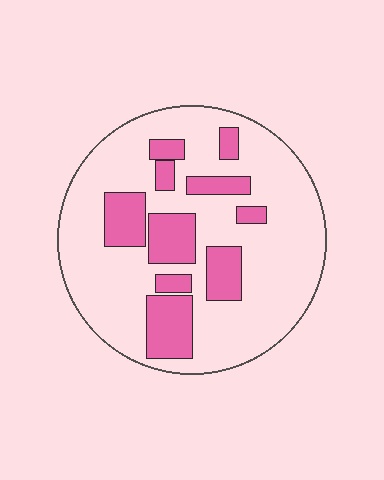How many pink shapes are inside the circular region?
10.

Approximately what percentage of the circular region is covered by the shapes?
Approximately 25%.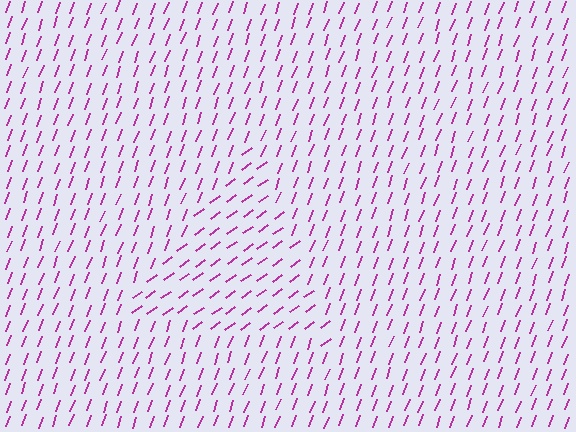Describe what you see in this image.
The image is filled with small magenta line segments. A triangle region in the image has lines oriented differently from the surrounding lines, creating a visible texture boundary.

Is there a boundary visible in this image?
Yes, there is a texture boundary formed by a change in line orientation.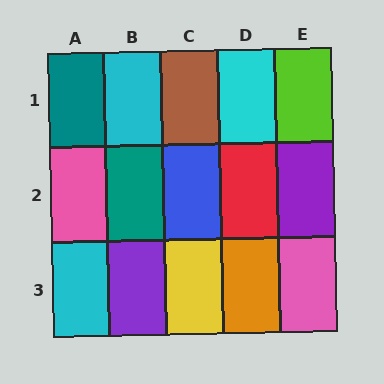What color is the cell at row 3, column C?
Yellow.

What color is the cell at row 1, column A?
Teal.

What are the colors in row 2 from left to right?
Pink, teal, blue, red, purple.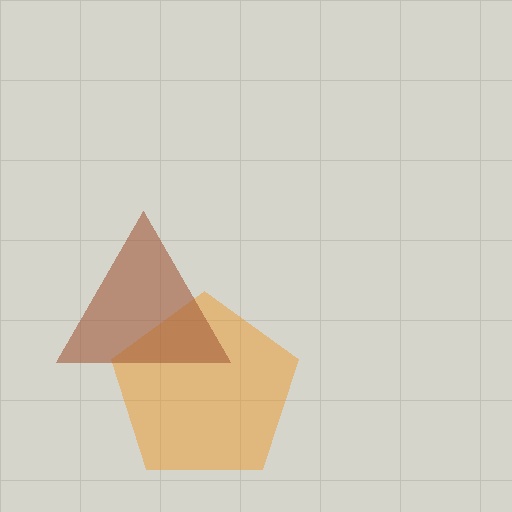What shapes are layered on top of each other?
The layered shapes are: an orange pentagon, a brown triangle.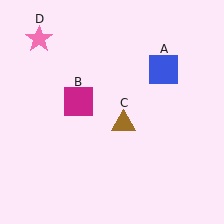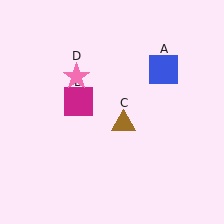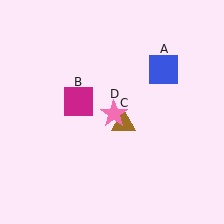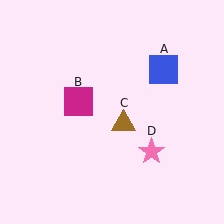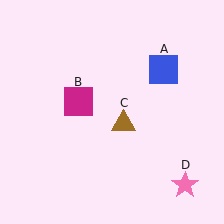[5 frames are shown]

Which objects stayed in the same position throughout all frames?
Blue square (object A) and magenta square (object B) and brown triangle (object C) remained stationary.